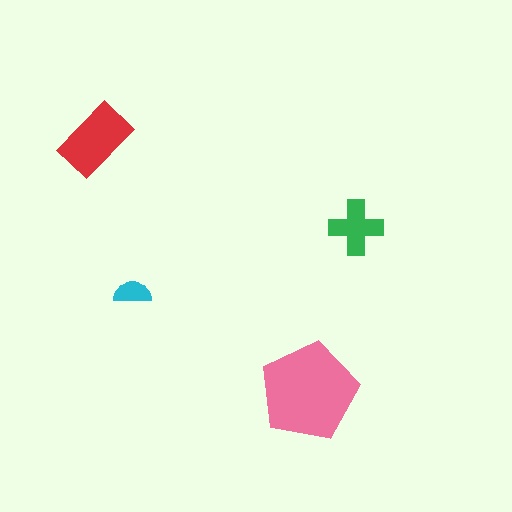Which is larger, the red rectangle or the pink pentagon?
The pink pentagon.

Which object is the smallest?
The cyan semicircle.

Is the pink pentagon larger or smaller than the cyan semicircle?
Larger.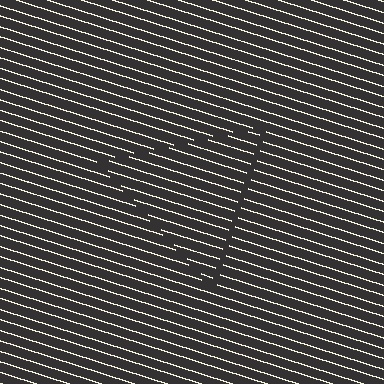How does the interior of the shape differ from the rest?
The interior of the shape contains the same grating, shifted by half a period — the contour is defined by the phase discontinuity where line-ends from the inner and outer gratings abut.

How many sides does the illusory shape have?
3 sides — the line-ends trace a triangle.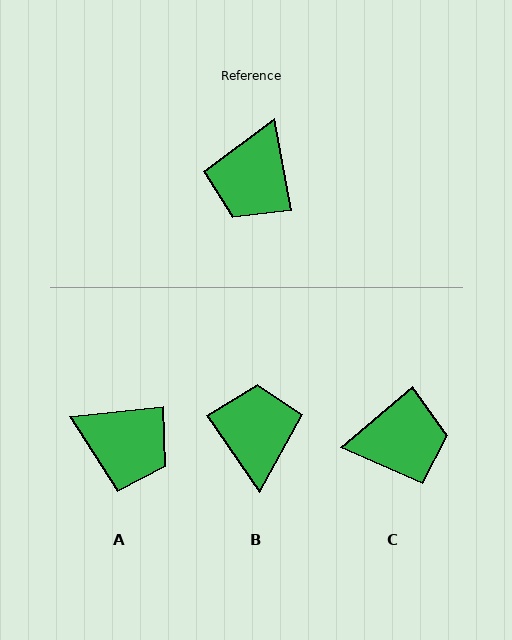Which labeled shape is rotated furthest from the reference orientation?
B, about 156 degrees away.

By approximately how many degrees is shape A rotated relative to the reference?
Approximately 86 degrees counter-clockwise.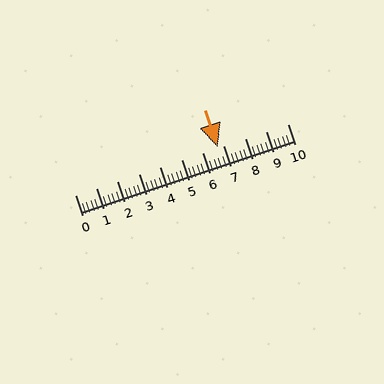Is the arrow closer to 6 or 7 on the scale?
The arrow is closer to 7.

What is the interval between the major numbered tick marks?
The major tick marks are spaced 1 units apart.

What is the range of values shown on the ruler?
The ruler shows values from 0 to 10.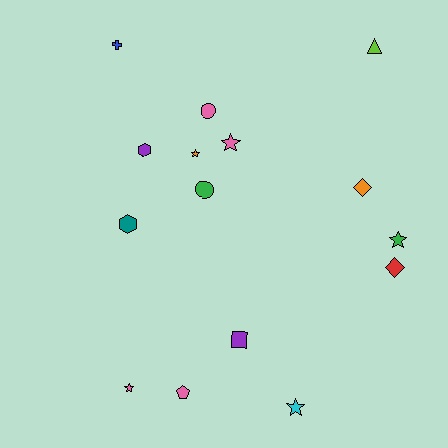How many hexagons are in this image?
There are 2 hexagons.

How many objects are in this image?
There are 15 objects.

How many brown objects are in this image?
There are no brown objects.